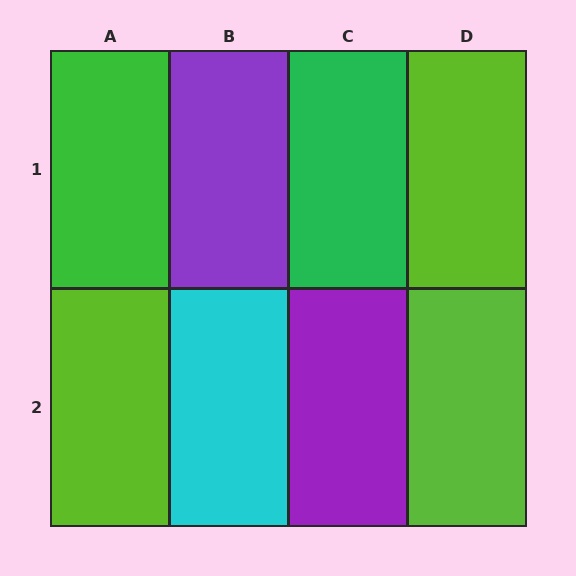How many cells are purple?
2 cells are purple.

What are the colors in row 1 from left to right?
Green, purple, green, lime.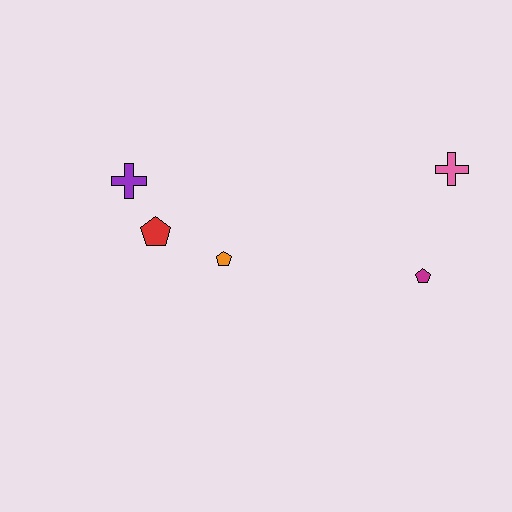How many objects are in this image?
There are 5 objects.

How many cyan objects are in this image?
There are no cyan objects.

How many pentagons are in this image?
There are 3 pentagons.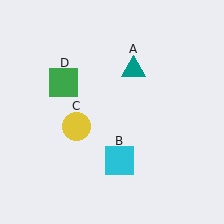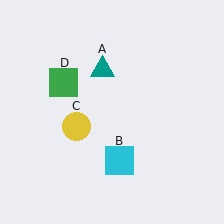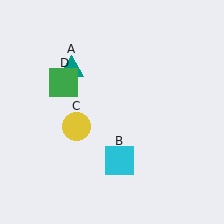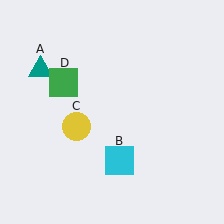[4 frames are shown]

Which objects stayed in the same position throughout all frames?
Cyan square (object B) and yellow circle (object C) and green square (object D) remained stationary.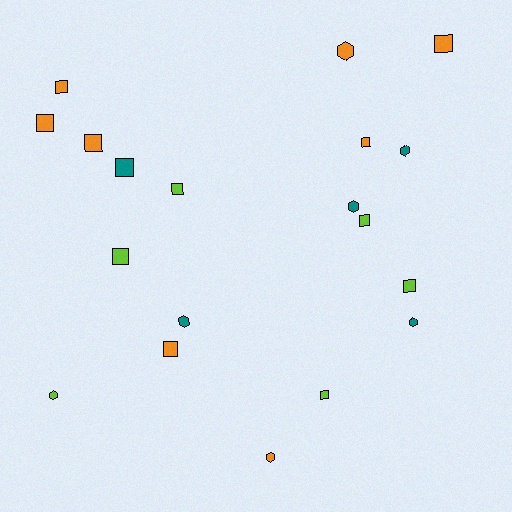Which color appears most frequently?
Orange, with 8 objects.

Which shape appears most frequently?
Square, with 12 objects.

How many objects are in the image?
There are 19 objects.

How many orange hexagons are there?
There are 2 orange hexagons.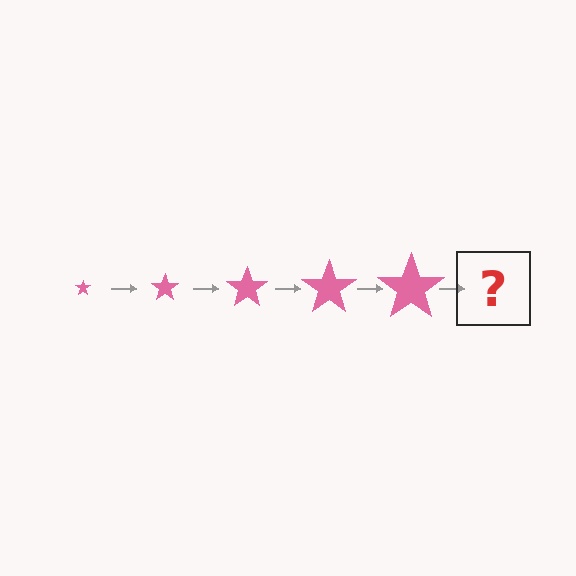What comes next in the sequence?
The next element should be a pink star, larger than the previous one.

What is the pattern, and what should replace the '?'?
The pattern is that the star gets progressively larger each step. The '?' should be a pink star, larger than the previous one.